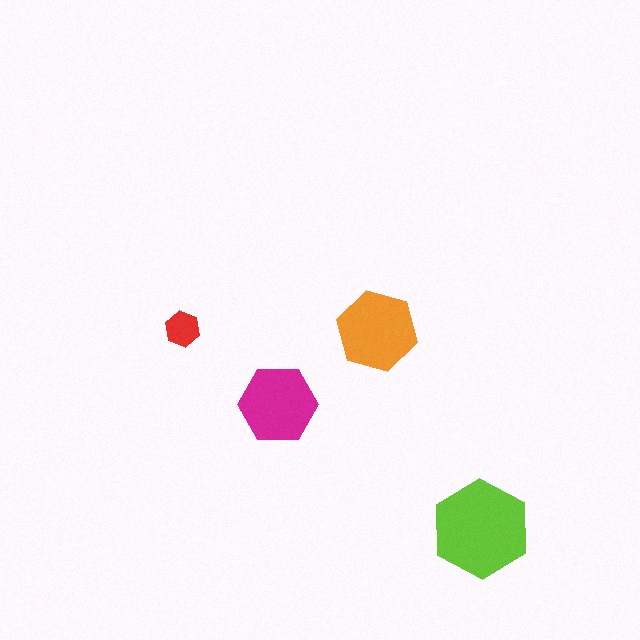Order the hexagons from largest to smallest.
the lime one, the orange one, the magenta one, the red one.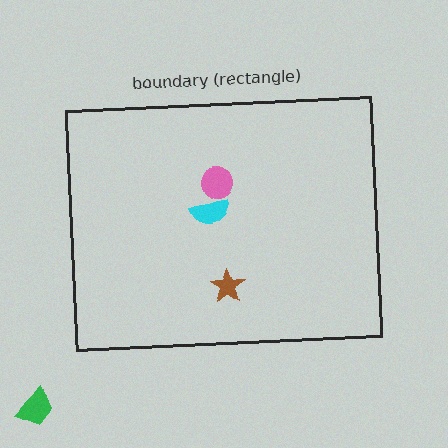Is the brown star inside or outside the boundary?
Inside.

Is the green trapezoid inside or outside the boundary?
Outside.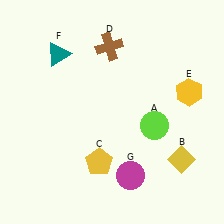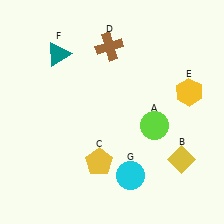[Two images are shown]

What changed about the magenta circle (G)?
In Image 1, G is magenta. In Image 2, it changed to cyan.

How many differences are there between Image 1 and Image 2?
There is 1 difference between the two images.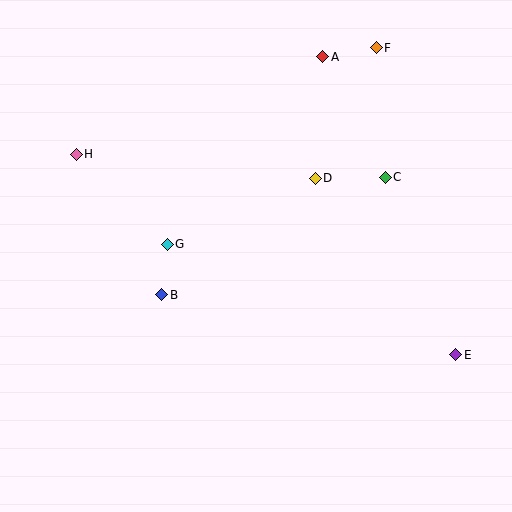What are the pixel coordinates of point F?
Point F is at (376, 48).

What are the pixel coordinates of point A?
Point A is at (323, 57).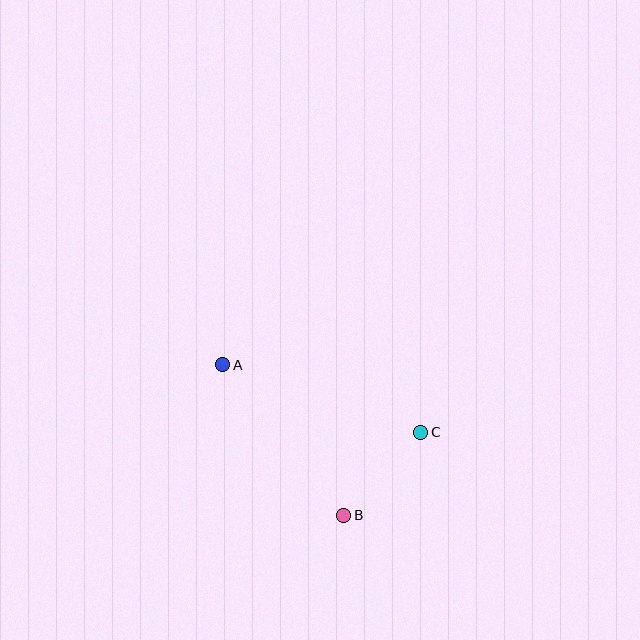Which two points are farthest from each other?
Points A and C are farthest from each other.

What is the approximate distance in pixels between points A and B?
The distance between A and B is approximately 193 pixels.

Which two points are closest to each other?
Points B and C are closest to each other.